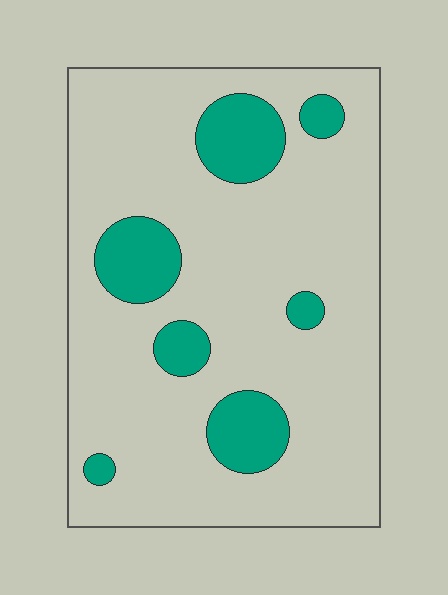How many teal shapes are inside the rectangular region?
7.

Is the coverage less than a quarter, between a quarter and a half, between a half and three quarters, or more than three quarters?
Less than a quarter.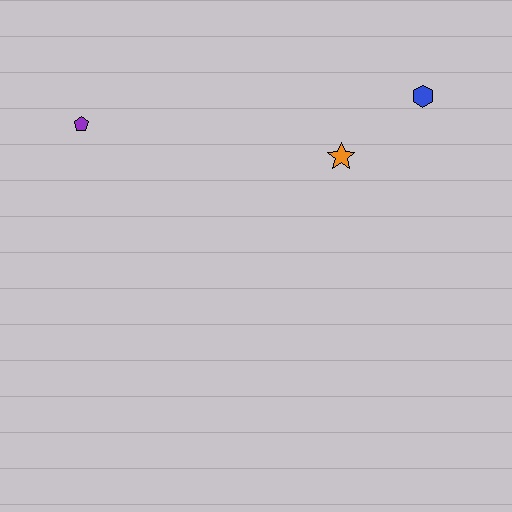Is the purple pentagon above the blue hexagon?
No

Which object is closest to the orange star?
The blue hexagon is closest to the orange star.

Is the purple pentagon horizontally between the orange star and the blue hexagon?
No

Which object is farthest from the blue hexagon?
The purple pentagon is farthest from the blue hexagon.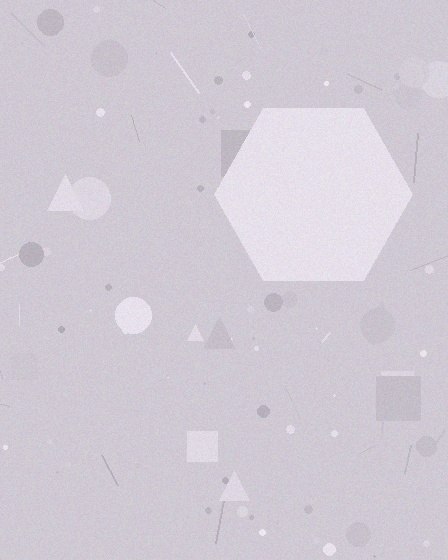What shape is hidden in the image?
A hexagon is hidden in the image.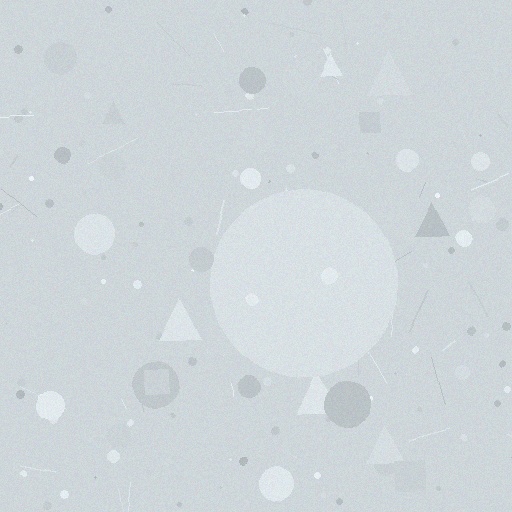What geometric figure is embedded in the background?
A circle is embedded in the background.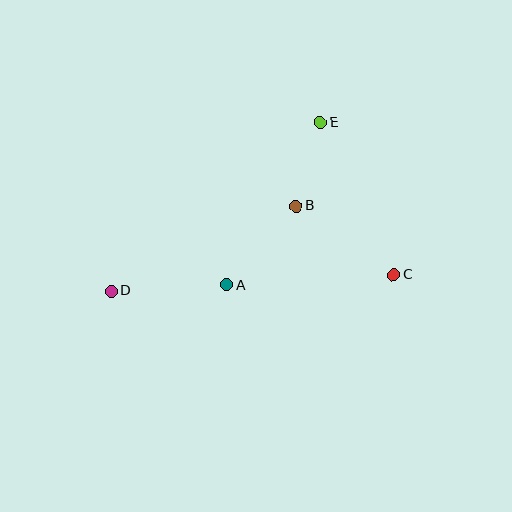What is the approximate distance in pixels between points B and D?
The distance between B and D is approximately 203 pixels.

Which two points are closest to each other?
Points B and E are closest to each other.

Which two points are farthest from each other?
Points C and D are farthest from each other.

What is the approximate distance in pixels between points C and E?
The distance between C and E is approximately 169 pixels.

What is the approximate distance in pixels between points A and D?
The distance between A and D is approximately 116 pixels.